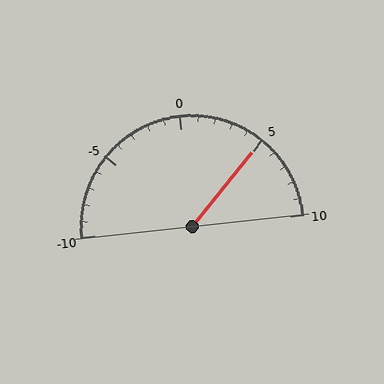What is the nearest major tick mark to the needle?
The nearest major tick mark is 5.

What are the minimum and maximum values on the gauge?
The gauge ranges from -10 to 10.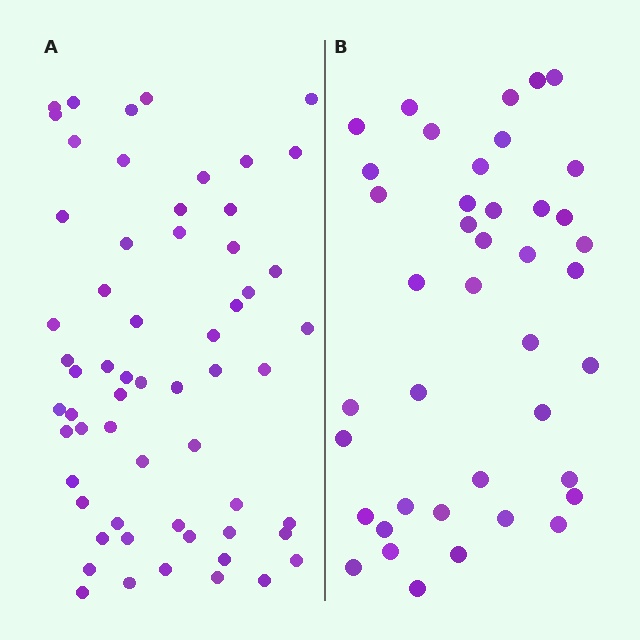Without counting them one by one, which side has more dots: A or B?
Region A (the left region) has more dots.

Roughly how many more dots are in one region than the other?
Region A has approximately 20 more dots than region B.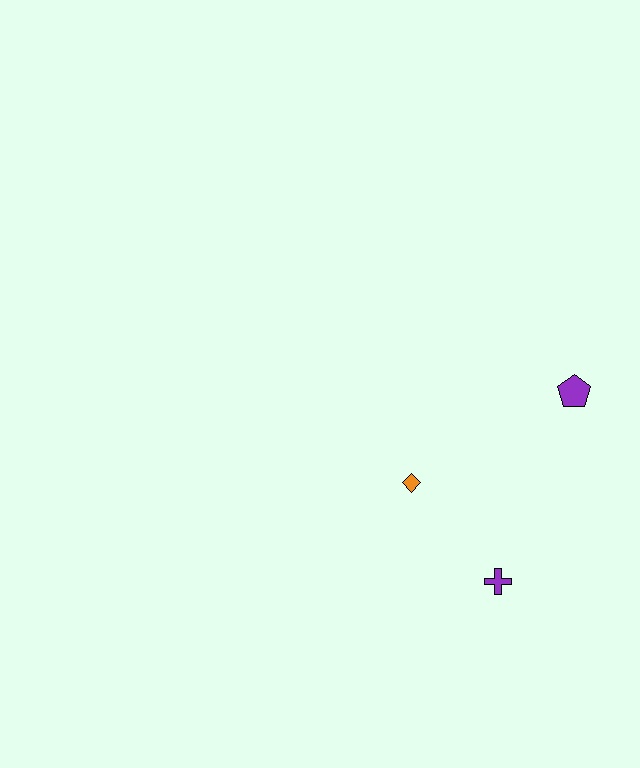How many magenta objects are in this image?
There are no magenta objects.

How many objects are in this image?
There are 3 objects.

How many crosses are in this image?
There is 1 cross.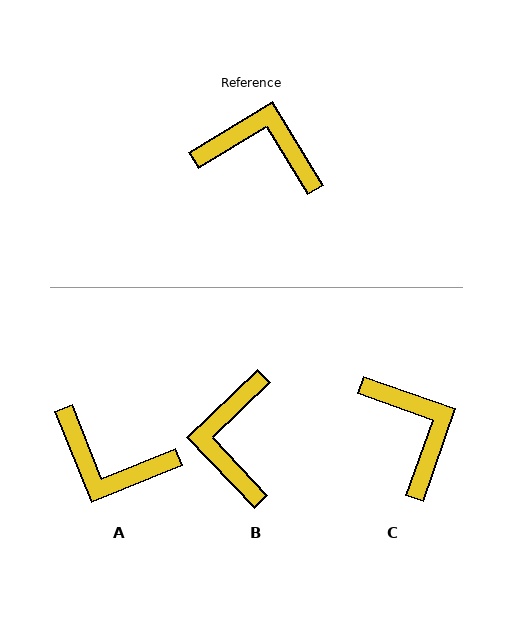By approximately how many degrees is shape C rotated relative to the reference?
Approximately 51 degrees clockwise.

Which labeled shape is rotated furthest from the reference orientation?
A, about 171 degrees away.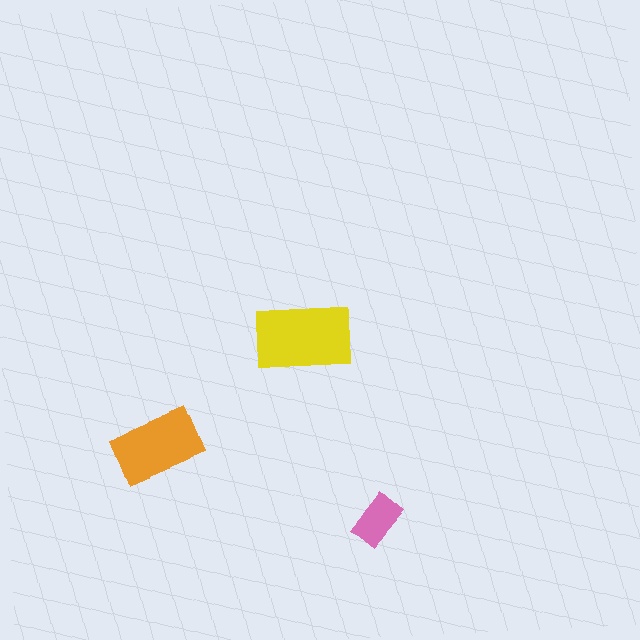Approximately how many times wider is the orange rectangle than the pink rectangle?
About 1.5 times wider.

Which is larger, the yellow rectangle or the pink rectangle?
The yellow one.